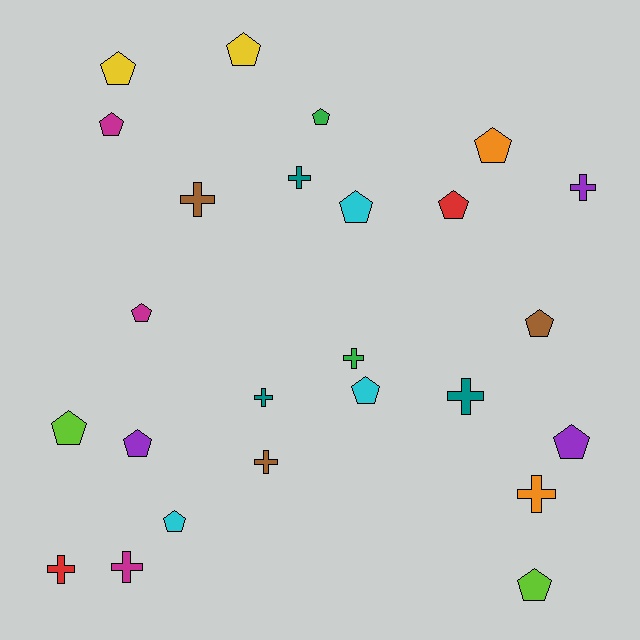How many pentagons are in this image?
There are 15 pentagons.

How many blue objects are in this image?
There are no blue objects.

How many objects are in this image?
There are 25 objects.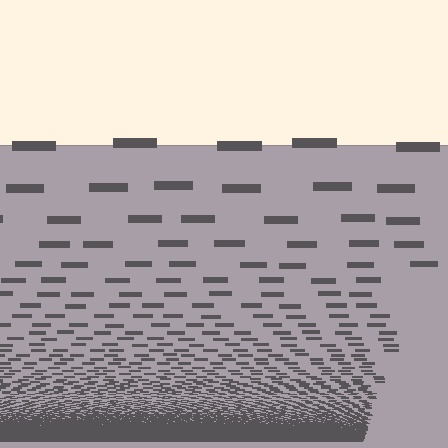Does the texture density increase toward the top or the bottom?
Density increases toward the bottom.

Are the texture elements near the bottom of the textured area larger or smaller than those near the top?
Smaller. The gradient is inverted — elements near the bottom are smaller and denser.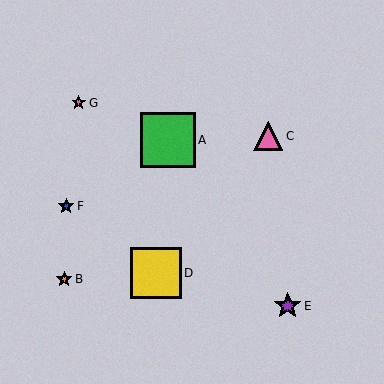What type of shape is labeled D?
Shape D is a yellow square.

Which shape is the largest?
The green square (labeled A) is the largest.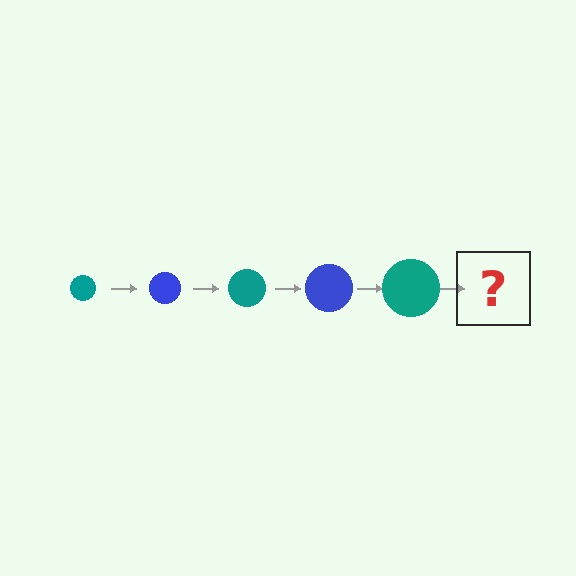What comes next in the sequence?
The next element should be a blue circle, larger than the previous one.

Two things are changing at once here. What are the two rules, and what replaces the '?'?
The two rules are that the circle grows larger each step and the color cycles through teal and blue. The '?' should be a blue circle, larger than the previous one.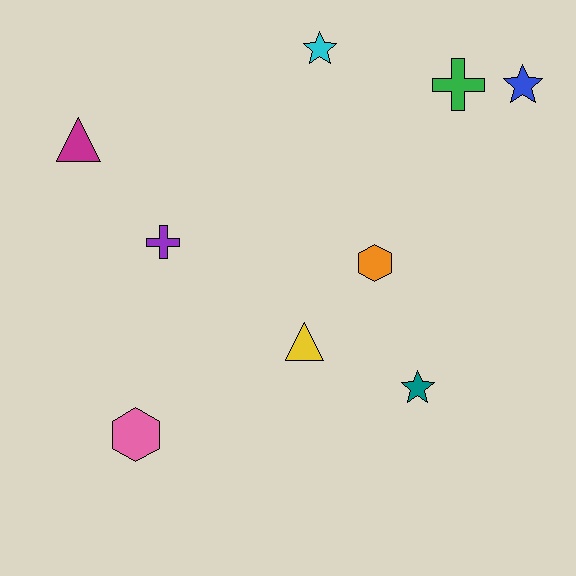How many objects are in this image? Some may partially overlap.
There are 9 objects.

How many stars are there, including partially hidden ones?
There are 3 stars.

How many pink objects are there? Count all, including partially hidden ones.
There is 1 pink object.